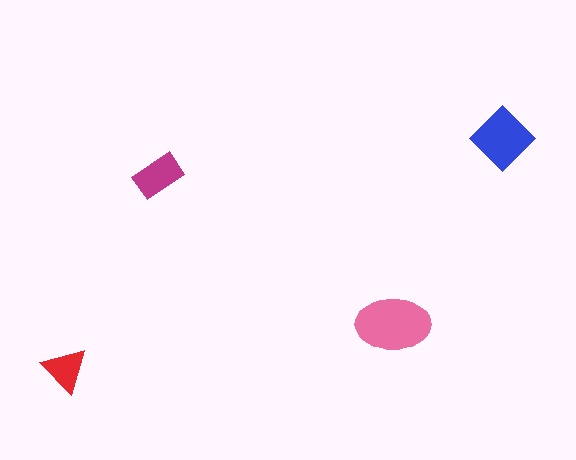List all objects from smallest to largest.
The red triangle, the magenta rectangle, the blue diamond, the pink ellipse.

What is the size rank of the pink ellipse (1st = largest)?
1st.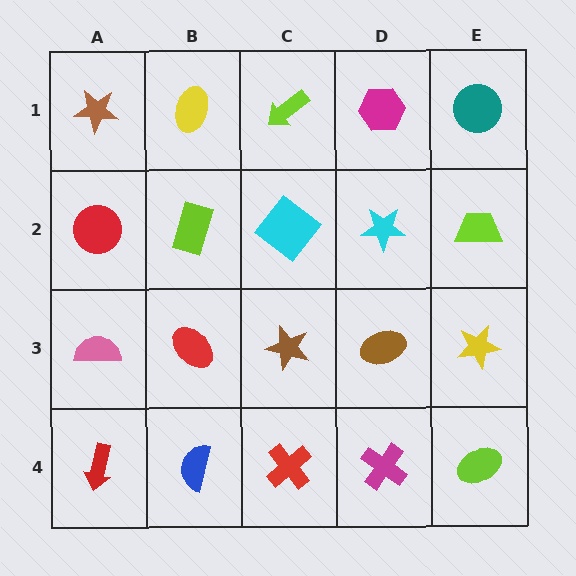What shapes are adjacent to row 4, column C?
A brown star (row 3, column C), a blue semicircle (row 4, column B), a magenta cross (row 4, column D).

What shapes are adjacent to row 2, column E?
A teal circle (row 1, column E), a yellow star (row 3, column E), a cyan star (row 2, column D).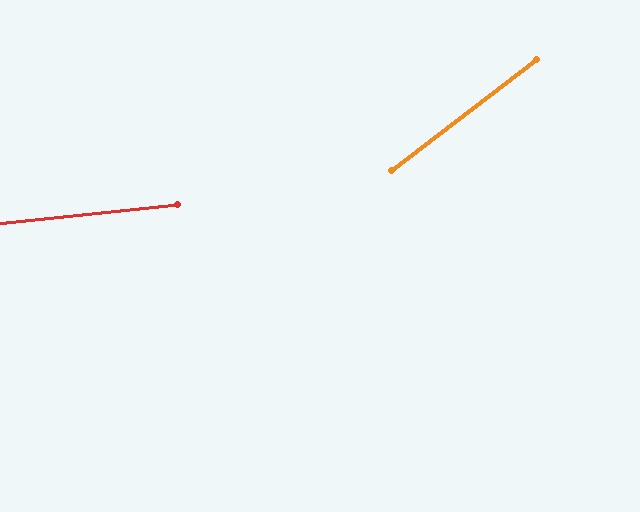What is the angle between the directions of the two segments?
Approximately 32 degrees.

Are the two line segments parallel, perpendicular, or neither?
Neither parallel nor perpendicular — they differ by about 32°.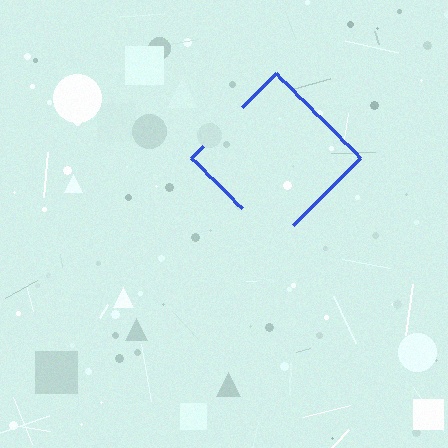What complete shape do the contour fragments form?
The contour fragments form a diamond.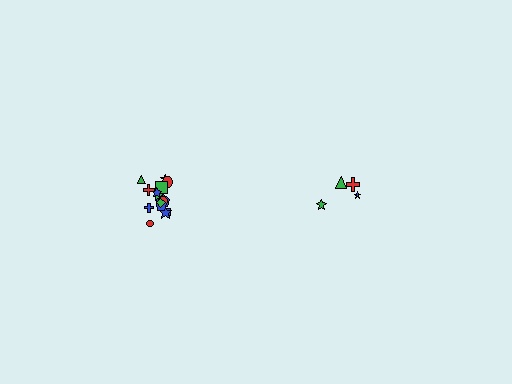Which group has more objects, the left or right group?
The left group.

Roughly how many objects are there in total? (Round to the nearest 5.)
Roughly 20 objects in total.